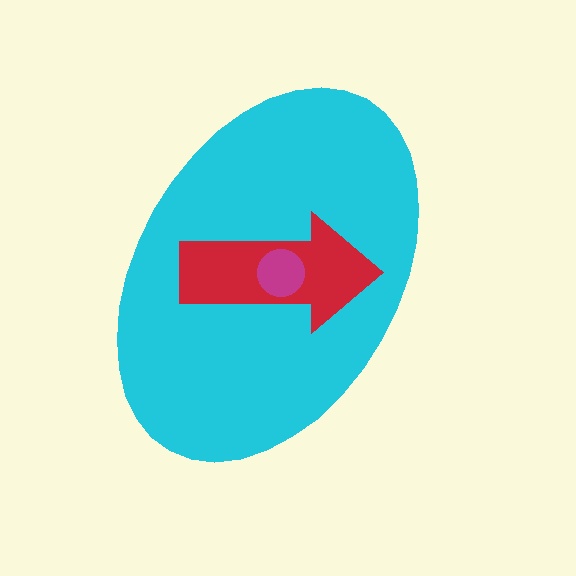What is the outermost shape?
The cyan ellipse.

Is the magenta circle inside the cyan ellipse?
Yes.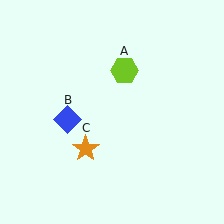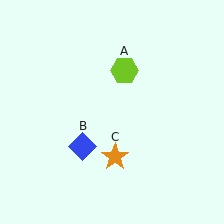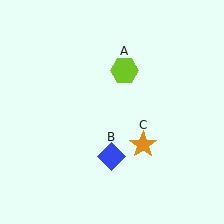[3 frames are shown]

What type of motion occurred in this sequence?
The blue diamond (object B), orange star (object C) rotated counterclockwise around the center of the scene.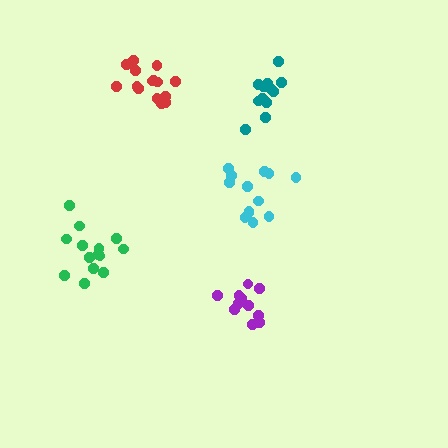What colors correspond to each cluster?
The clusters are colored: cyan, teal, purple, green, red.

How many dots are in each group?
Group 1: 13 dots, Group 2: 12 dots, Group 3: 11 dots, Group 4: 14 dots, Group 5: 15 dots (65 total).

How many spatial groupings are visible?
There are 5 spatial groupings.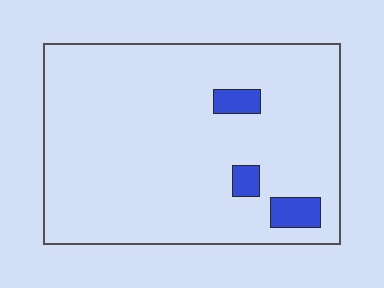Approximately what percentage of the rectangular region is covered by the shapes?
Approximately 5%.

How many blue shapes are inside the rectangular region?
3.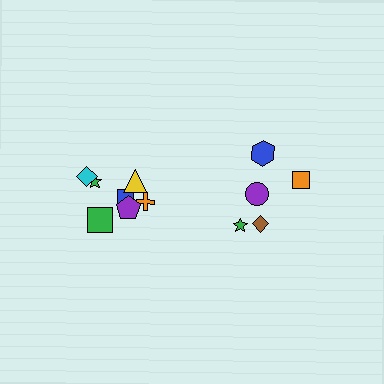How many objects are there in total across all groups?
There are 12 objects.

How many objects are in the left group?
There are 7 objects.